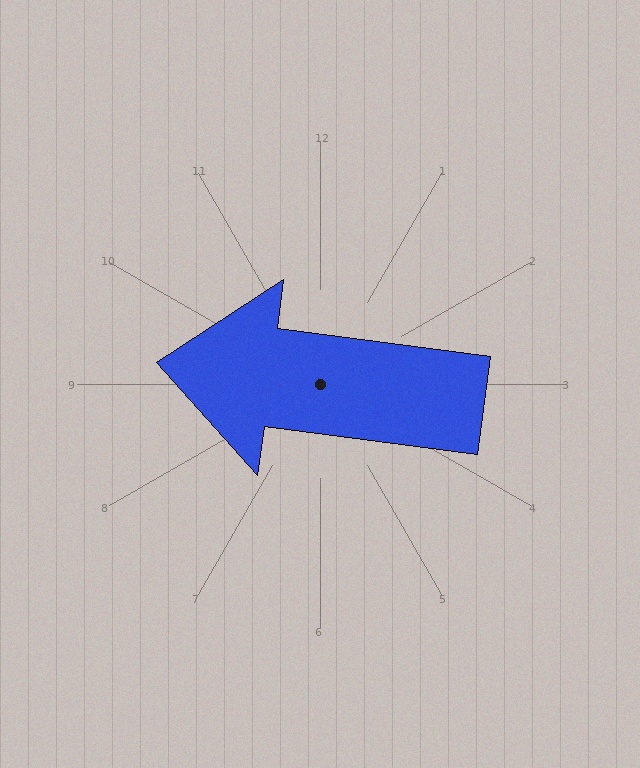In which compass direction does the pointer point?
West.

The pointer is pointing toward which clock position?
Roughly 9 o'clock.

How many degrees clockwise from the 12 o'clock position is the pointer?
Approximately 277 degrees.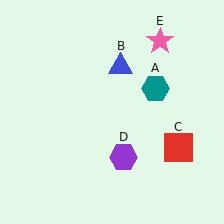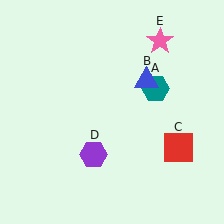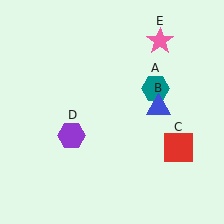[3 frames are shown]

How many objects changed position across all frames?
2 objects changed position: blue triangle (object B), purple hexagon (object D).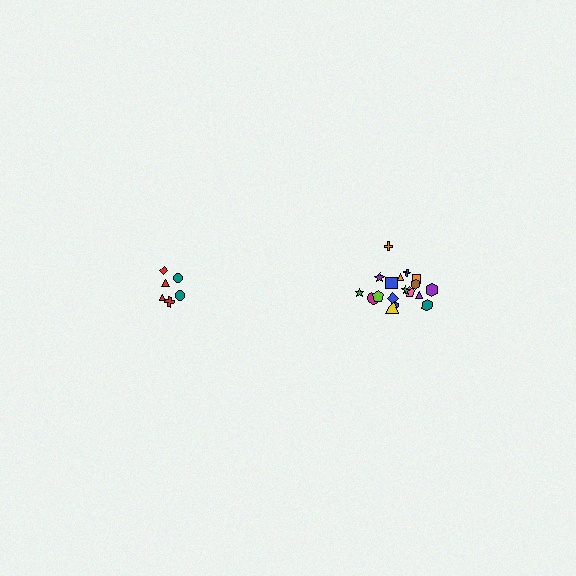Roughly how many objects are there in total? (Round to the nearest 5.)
Roughly 25 objects in total.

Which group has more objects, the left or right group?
The right group.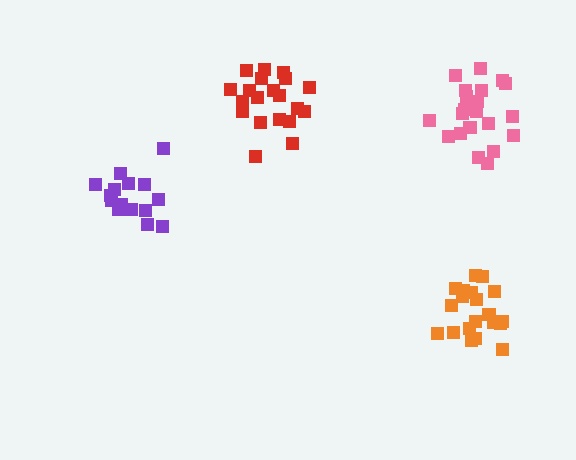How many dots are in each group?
Group 1: 20 dots, Group 2: 15 dots, Group 3: 20 dots, Group 4: 21 dots (76 total).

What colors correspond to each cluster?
The clusters are colored: red, purple, orange, pink.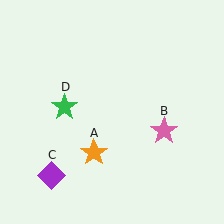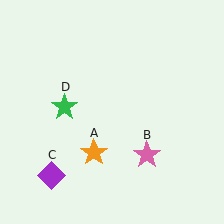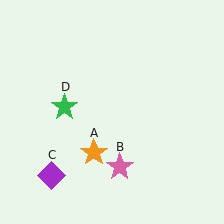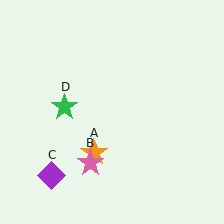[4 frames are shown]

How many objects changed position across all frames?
1 object changed position: pink star (object B).